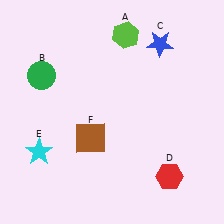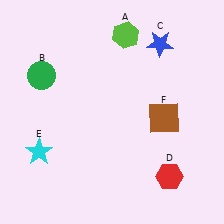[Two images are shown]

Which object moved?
The brown square (F) moved right.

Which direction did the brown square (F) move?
The brown square (F) moved right.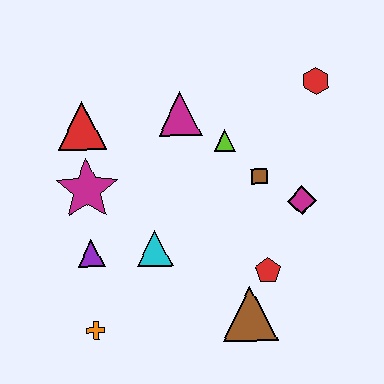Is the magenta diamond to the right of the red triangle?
Yes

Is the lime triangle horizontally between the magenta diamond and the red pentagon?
No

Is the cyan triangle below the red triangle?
Yes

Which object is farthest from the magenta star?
The red hexagon is farthest from the magenta star.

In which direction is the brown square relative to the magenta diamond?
The brown square is to the left of the magenta diamond.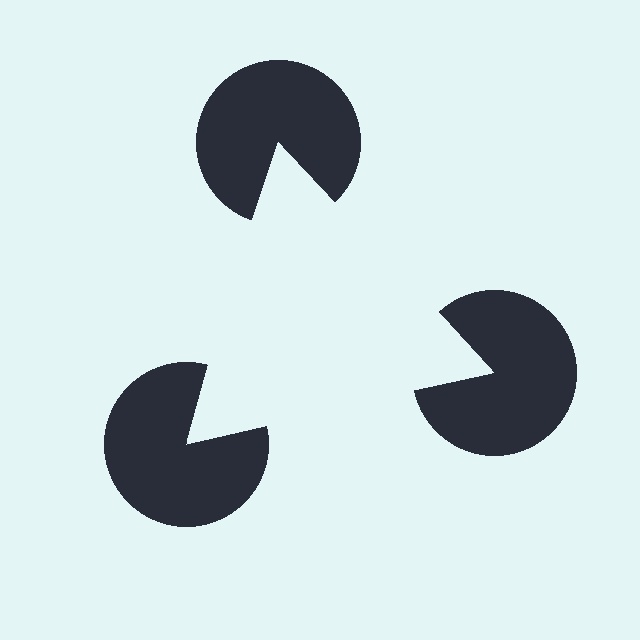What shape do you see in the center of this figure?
An illusory triangle — its edges are inferred from the aligned wedge cuts in the pac-man discs, not physically drawn.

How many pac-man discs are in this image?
There are 3 — one at each vertex of the illusory triangle.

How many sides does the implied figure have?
3 sides.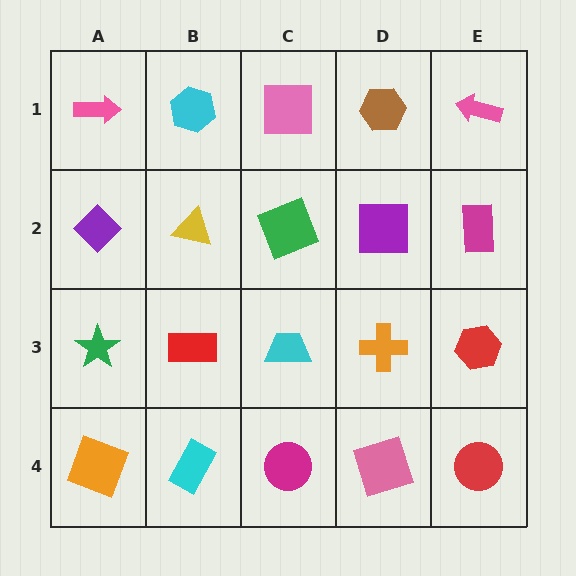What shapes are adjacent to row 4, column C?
A cyan trapezoid (row 3, column C), a cyan rectangle (row 4, column B), a pink square (row 4, column D).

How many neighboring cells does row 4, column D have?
3.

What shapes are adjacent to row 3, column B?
A yellow triangle (row 2, column B), a cyan rectangle (row 4, column B), a green star (row 3, column A), a cyan trapezoid (row 3, column C).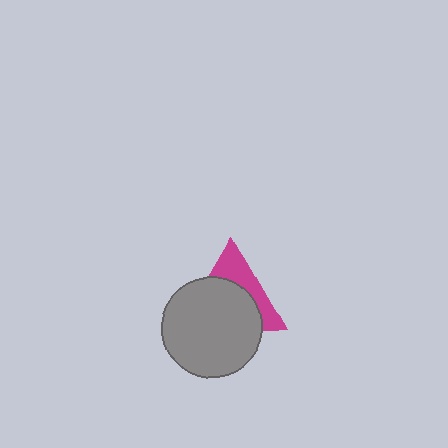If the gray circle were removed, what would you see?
You would see the complete magenta triangle.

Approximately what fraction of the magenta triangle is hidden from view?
Roughly 62% of the magenta triangle is hidden behind the gray circle.